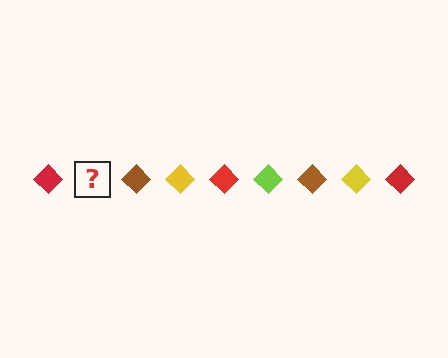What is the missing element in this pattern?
The missing element is a lime diamond.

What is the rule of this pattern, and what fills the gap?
The rule is that the pattern cycles through red, lime, brown, yellow diamonds. The gap should be filled with a lime diamond.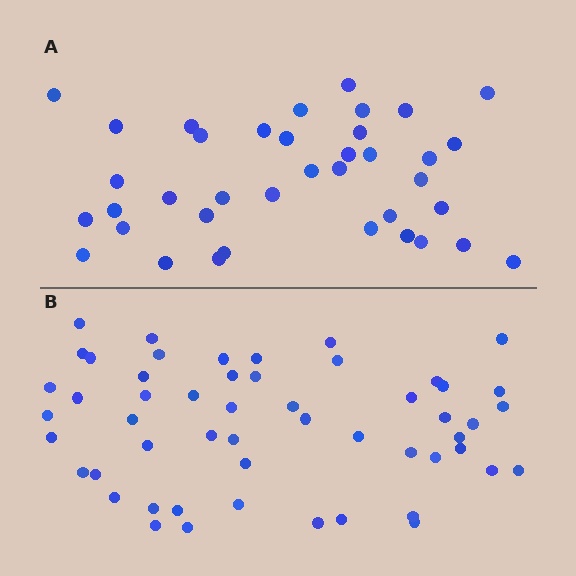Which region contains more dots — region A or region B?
Region B (the bottom region) has more dots.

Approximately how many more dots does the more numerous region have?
Region B has approximately 15 more dots than region A.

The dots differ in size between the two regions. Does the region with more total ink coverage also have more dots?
No. Region A has more total ink coverage because its dots are larger, but region B actually contains more individual dots. Total area can be misleading — the number of items is what matters here.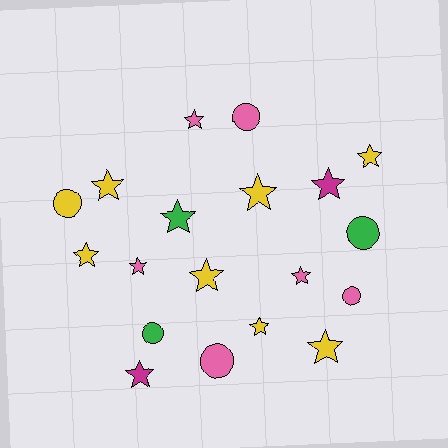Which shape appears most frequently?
Star, with 13 objects.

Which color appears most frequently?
Yellow, with 8 objects.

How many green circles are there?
There are 2 green circles.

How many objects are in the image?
There are 19 objects.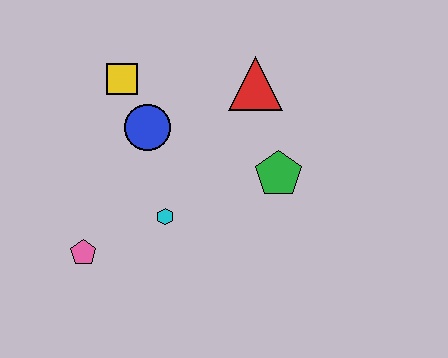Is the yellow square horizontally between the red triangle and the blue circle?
No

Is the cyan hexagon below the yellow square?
Yes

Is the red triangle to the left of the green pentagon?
Yes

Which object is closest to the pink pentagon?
The cyan hexagon is closest to the pink pentagon.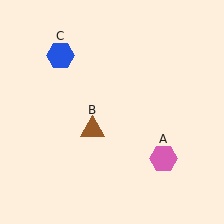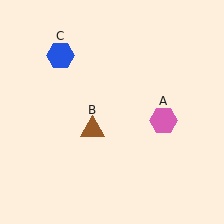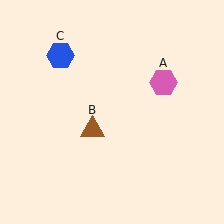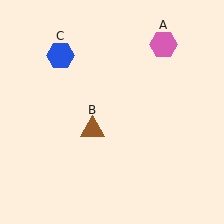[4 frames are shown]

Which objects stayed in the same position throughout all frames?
Brown triangle (object B) and blue hexagon (object C) remained stationary.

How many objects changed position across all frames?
1 object changed position: pink hexagon (object A).